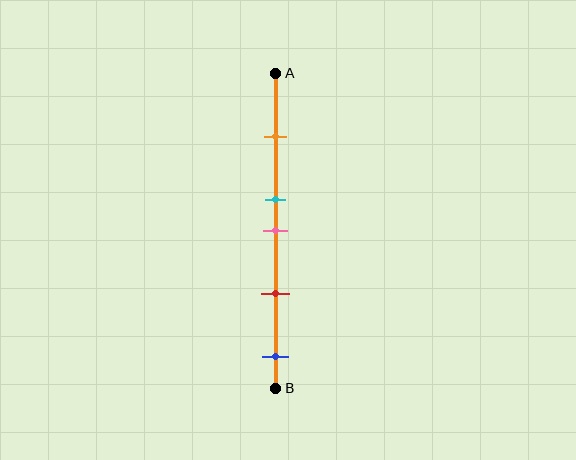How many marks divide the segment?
There are 5 marks dividing the segment.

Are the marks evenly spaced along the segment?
No, the marks are not evenly spaced.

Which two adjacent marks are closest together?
The cyan and pink marks are the closest adjacent pair.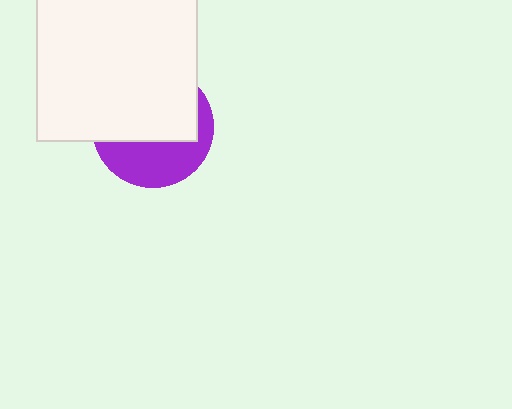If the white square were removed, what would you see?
You would see the complete purple circle.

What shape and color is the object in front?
The object in front is a white square.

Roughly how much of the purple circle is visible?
A small part of it is visible (roughly 41%).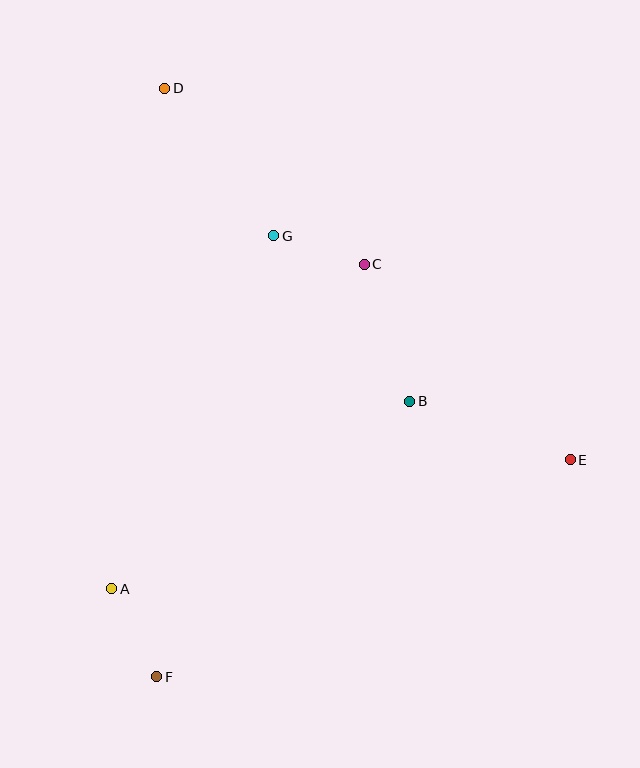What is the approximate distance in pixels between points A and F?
The distance between A and F is approximately 99 pixels.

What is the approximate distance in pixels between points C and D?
The distance between C and D is approximately 266 pixels.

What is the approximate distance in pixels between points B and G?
The distance between B and G is approximately 214 pixels.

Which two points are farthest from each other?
Points D and F are farthest from each other.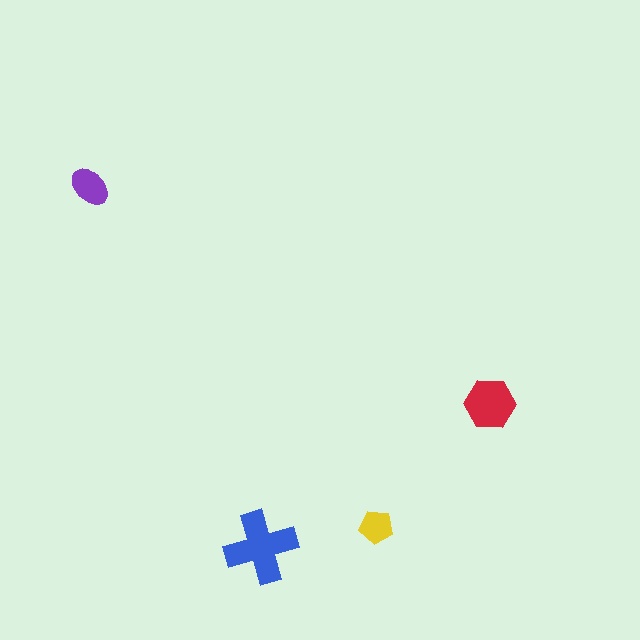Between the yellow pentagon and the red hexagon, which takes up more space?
The red hexagon.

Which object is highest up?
The purple ellipse is topmost.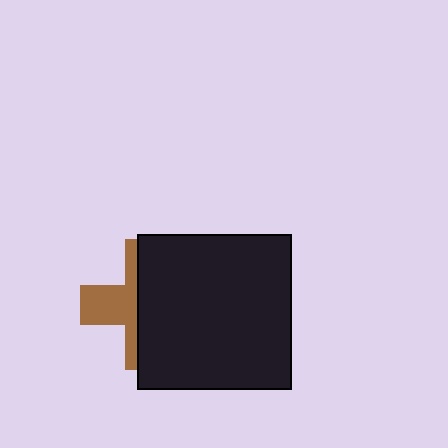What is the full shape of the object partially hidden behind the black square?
The partially hidden object is a brown cross.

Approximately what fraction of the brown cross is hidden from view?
Roughly 62% of the brown cross is hidden behind the black square.